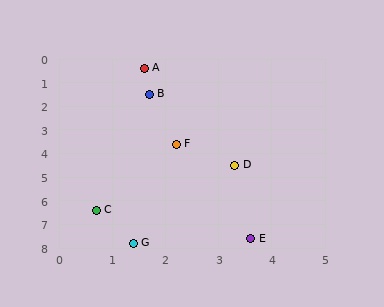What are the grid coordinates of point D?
Point D is at approximately (3.3, 4.5).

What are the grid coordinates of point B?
Point B is at approximately (1.7, 1.5).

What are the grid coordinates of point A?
Point A is at approximately (1.6, 0.4).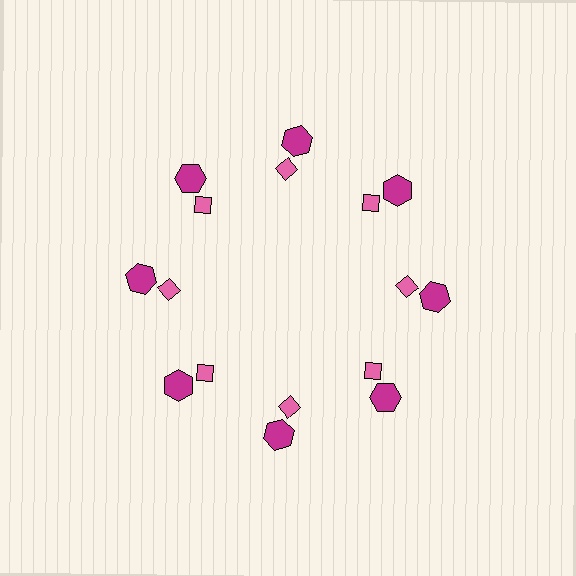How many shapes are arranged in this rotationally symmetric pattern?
There are 16 shapes, arranged in 8 groups of 2.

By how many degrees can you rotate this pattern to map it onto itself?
The pattern maps onto itself every 45 degrees of rotation.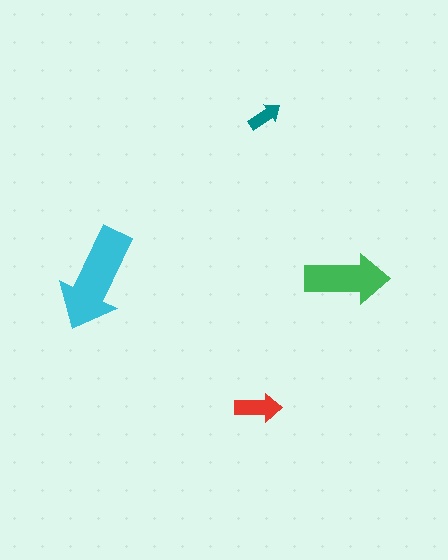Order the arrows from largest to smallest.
the cyan one, the green one, the red one, the teal one.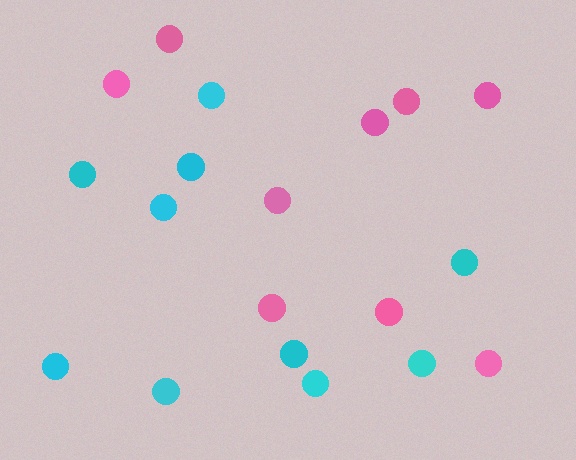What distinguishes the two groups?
There are 2 groups: one group of cyan circles (10) and one group of pink circles (9).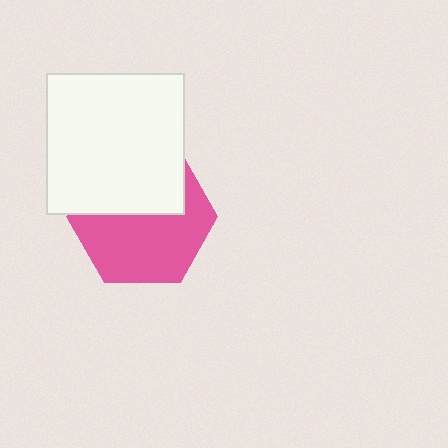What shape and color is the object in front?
The object in front is a white rectangle.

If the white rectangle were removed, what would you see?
You would see the complete pink hexagon.